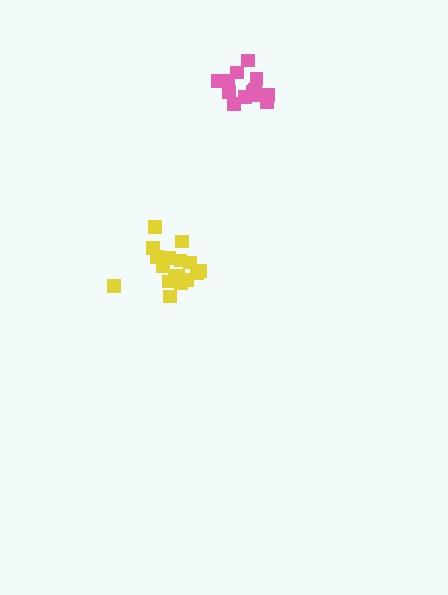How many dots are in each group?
Group 1: 13 dots, Group 2: 17 dots (30 total).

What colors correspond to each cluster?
The clusters are colored: pink, yellow.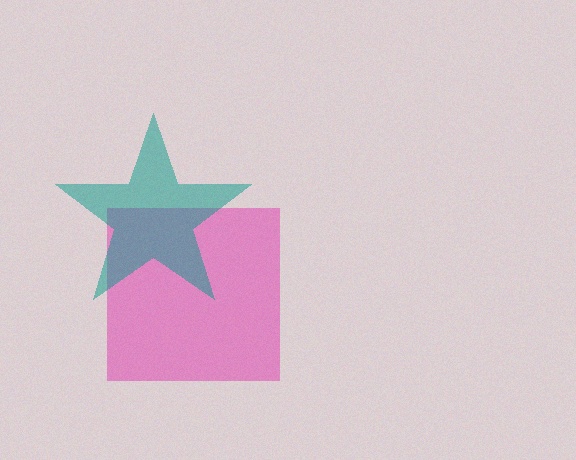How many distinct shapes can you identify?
There are 2 distinct shapes: a pink square, a teal star.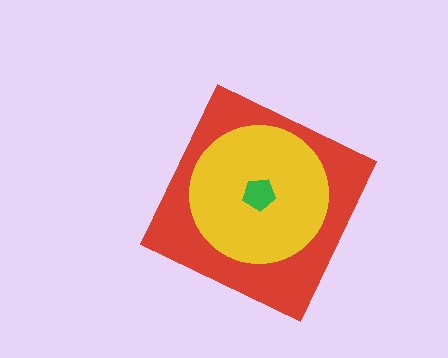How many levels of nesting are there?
3.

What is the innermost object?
The green pentagon.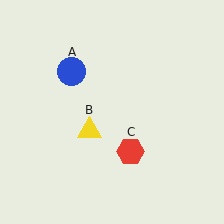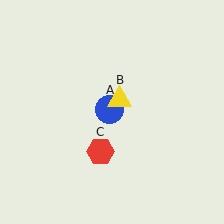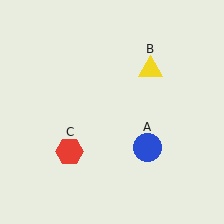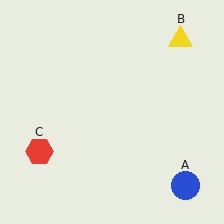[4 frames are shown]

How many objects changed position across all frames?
3 objects changed position: blue circle (object A), yellow triangle (object B), red hexagon (object C).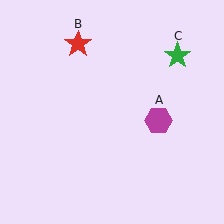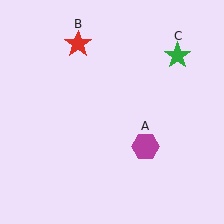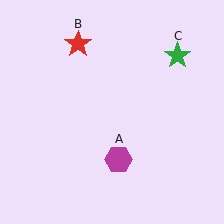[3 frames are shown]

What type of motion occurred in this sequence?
The magenta hexagon (object A) rotated clockwise around the center of the scene.